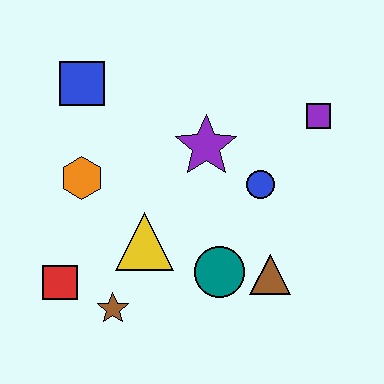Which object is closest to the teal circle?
The brown triangle is closest to the teal circle.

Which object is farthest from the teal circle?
The blue square is farthest from the teal circle.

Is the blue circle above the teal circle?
Yes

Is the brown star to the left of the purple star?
Yes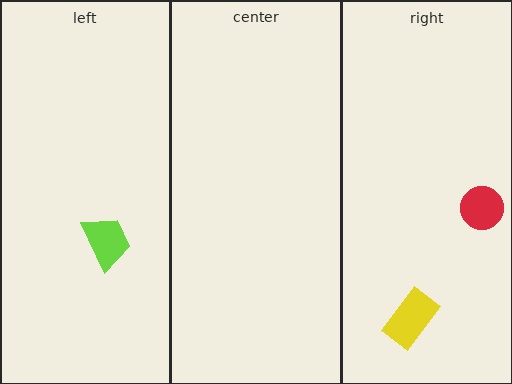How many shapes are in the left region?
1.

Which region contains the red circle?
The right region.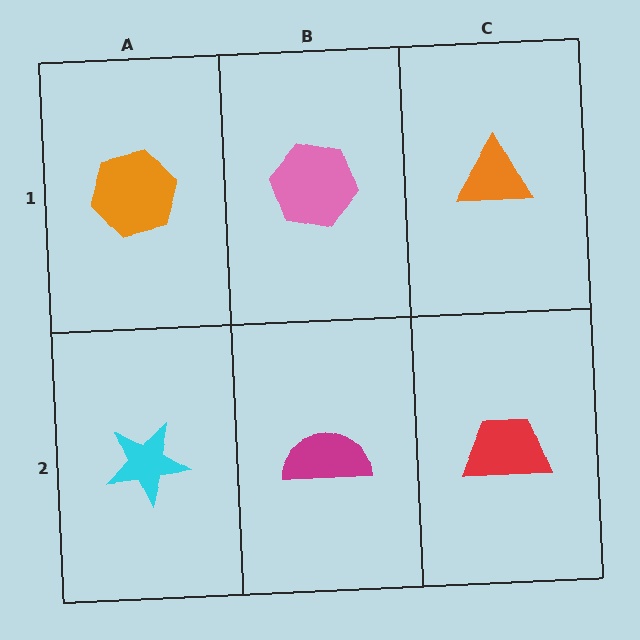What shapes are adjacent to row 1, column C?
A red trapezoid (row 2, column C), a pink hexagon (row 1, column B).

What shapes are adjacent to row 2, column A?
An orange hexagon (row 1, column A), a magenta semicircle (row 2, column B).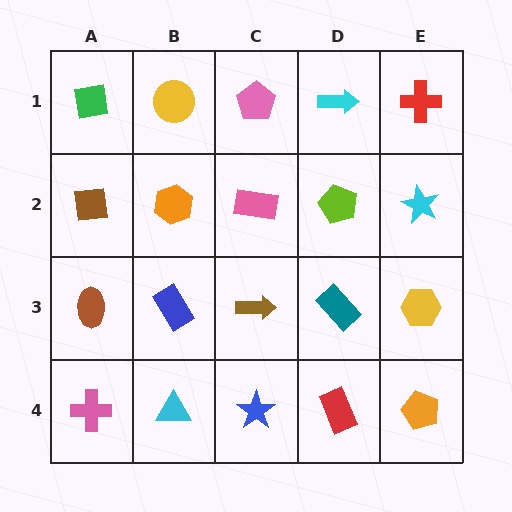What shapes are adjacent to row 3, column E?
A cyan star (row 2, column E), an orange pentagon (row 4, column E), a teal rectangle (row 3, column D).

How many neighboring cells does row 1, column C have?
3.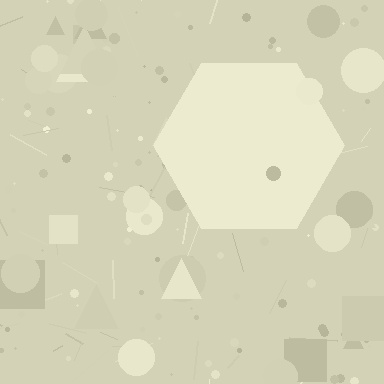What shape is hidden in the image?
A hexagon is hidden in the image.